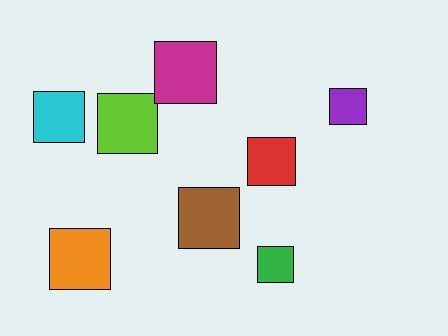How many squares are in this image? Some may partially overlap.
There are 8 squares.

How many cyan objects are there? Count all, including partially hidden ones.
There is 1 cyan object.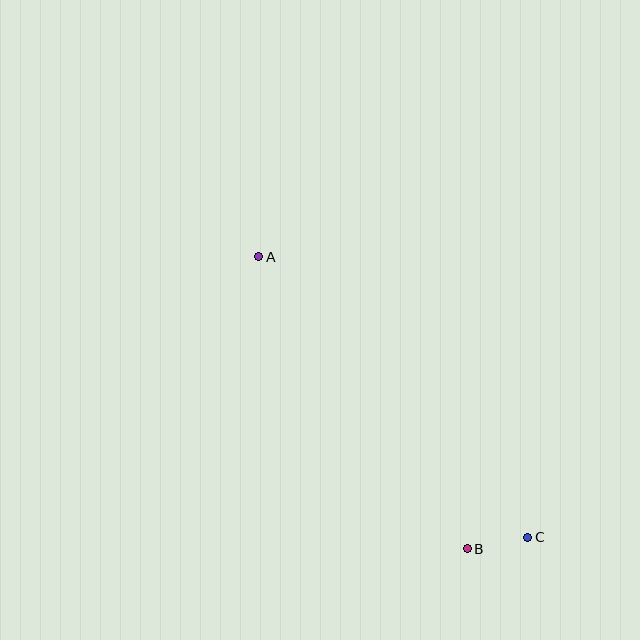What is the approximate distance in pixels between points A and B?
The distance between A and B is approximately 359 pixels.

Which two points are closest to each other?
Points B and C are closest to each other.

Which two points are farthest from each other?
Points A and C are farthest from each other.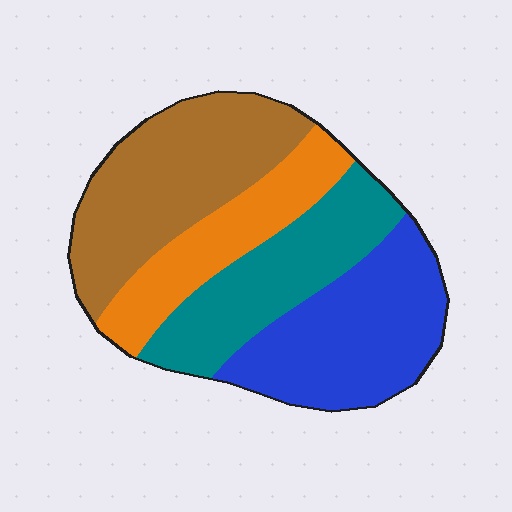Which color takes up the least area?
Orange, at roughly 20%.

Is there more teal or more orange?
Teal.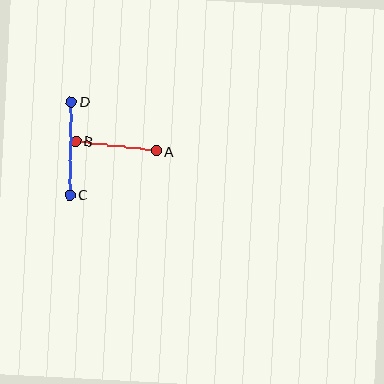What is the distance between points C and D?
The distance is approximately 93 pixels.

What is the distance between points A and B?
The distance is approximately 81 pixels.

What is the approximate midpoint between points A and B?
The midpoint is at approximately (116, 146) pixels.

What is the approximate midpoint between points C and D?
The midpoint is at approximately (71, 148) pixels.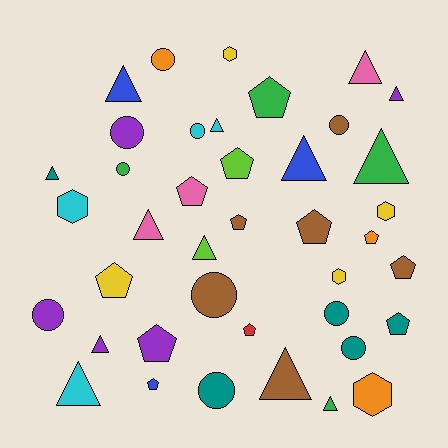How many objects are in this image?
There are 40 objects.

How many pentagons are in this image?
There are 12 pentagons.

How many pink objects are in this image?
There are 3 pink objects.